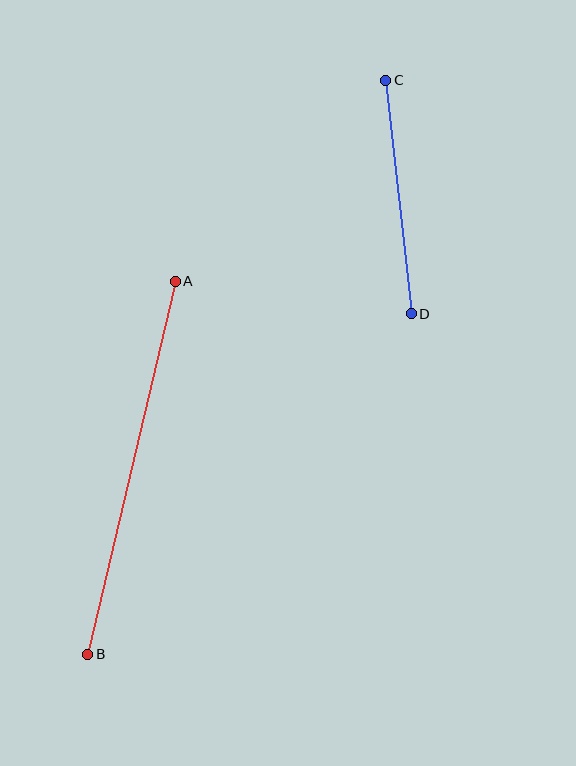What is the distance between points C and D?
The distance is approximately 235 pixels.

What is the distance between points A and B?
The distance is approximately 383 pixels.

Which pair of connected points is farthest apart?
Points A and B are farthest apart.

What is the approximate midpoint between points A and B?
The midpoint is at approximately (132, 468) pixels.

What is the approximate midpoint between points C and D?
The midpoint is at approximately (399, 197) pixels.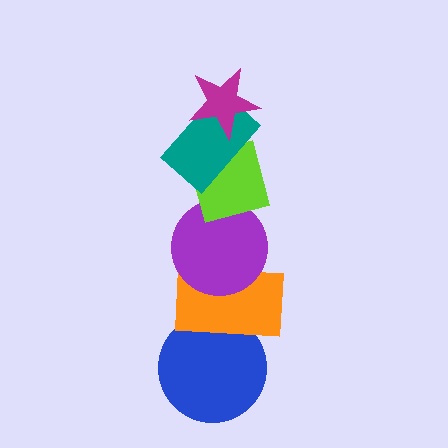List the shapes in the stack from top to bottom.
From top to bottom: the magenta star, the teal rectangle, the lime square, the purple circle, the orange rectangle, the blue circle.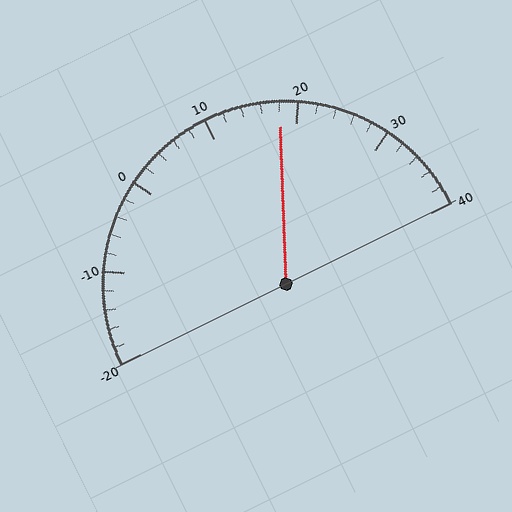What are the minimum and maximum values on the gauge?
The gauge ranges from -20 to 40.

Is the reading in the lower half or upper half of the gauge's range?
The reading is in the upper half of the range (-20 to 40).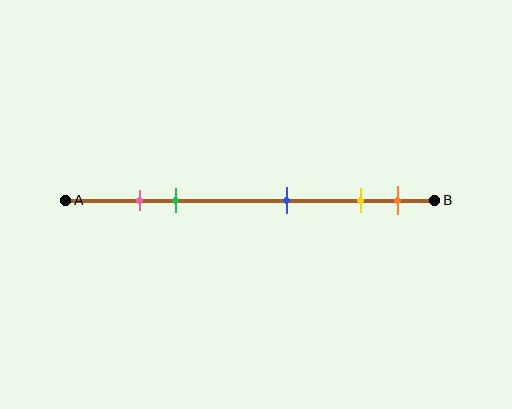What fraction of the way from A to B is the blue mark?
The blue mark is approximately 60% (0.6) of the way from A to B.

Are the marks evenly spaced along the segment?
No, the marks are not evenly spaced.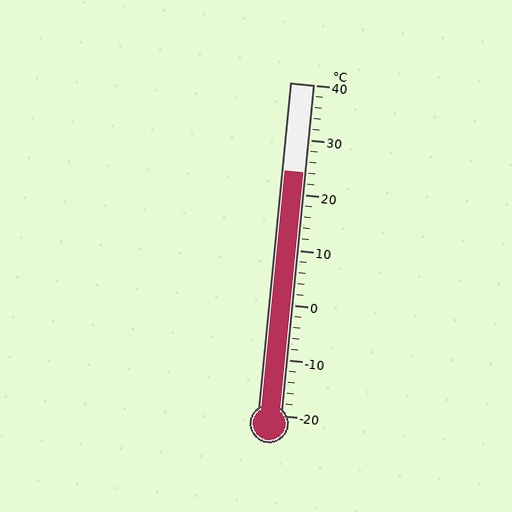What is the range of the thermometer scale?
The thermometer scale ranges from -20°C to 40°C.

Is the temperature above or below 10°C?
The temperature is above 10°C.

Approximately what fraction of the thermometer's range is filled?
The thermometer is filled to approximately 75% of its range.